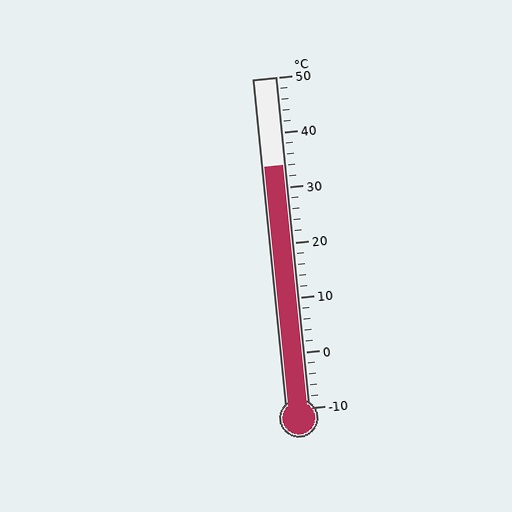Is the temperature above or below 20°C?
The temperature is above 20°C.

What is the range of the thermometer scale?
The thermometer scale ranges from -10°C to 50°C.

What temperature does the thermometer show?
The thermometer shows approximately 34°C.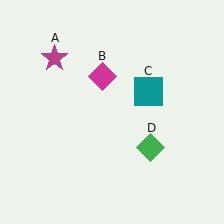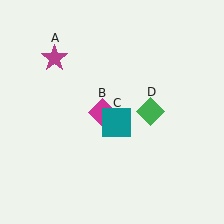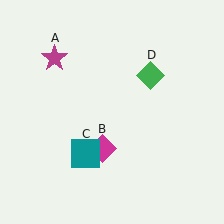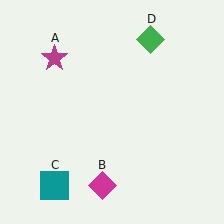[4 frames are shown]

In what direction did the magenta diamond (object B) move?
The magenta diamond (object B) moved down.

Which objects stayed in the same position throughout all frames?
Magenta star (object A) remained stationary.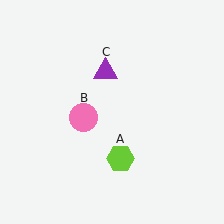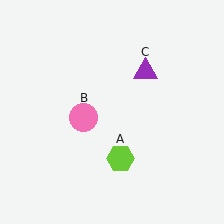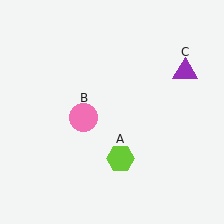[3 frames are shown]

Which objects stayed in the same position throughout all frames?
Lime hexagon (object A) and pink circle (object B) remained stationary.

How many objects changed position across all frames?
1 object changed position: purple triangle (object C).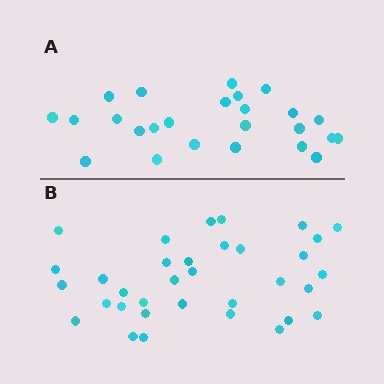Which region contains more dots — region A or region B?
Region B (the bottom region) has more dots.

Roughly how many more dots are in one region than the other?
Region B has roughly 8 or so more dots than region A.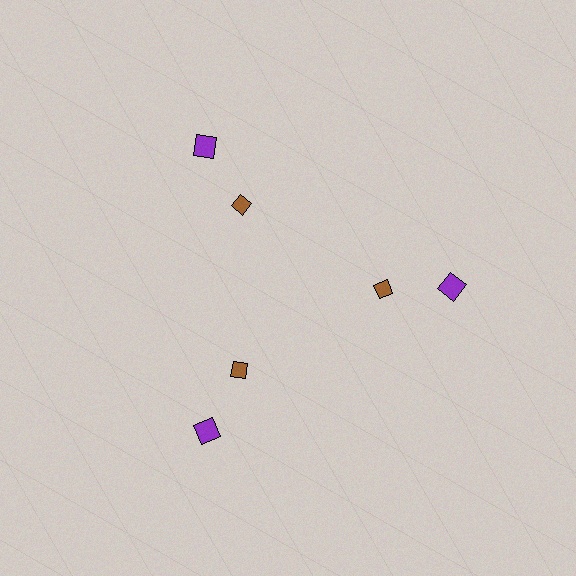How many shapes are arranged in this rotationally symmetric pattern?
There are 6 shapes, arranged in 3 groups of 2.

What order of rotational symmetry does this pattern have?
This pattern has 3-fold rotational symmetry.